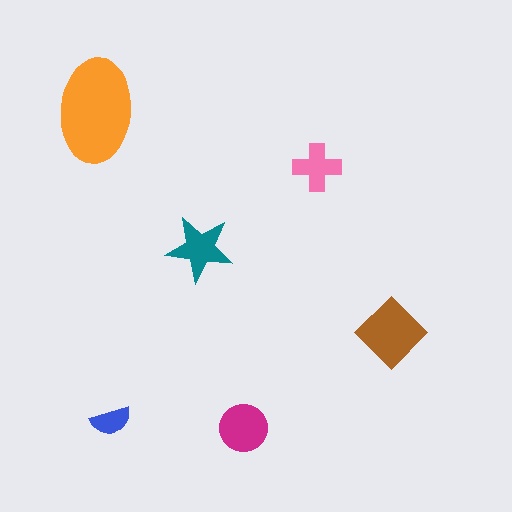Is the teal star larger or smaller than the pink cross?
Larger.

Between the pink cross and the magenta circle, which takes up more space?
The magenta circle.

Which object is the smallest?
The blue semicircle.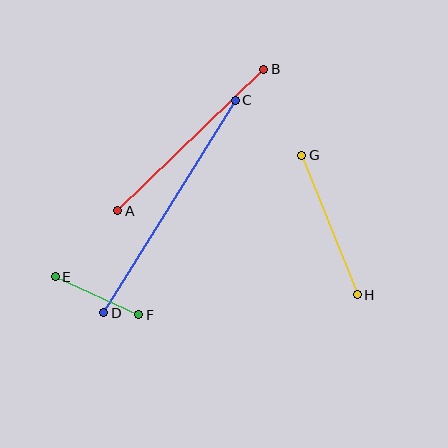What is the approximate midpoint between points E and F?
The midpoint is at approximately (97, 296) pixels.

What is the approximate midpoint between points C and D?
The midpoint is at approximately (170, 206) pixels.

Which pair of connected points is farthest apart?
Points C and D are farthest apart.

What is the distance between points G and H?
The distance is approximately 150 pixels.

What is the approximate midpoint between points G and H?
The midpoint is at approximately (329, 225) pixels.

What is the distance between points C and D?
The distance is approximately 250 pixels.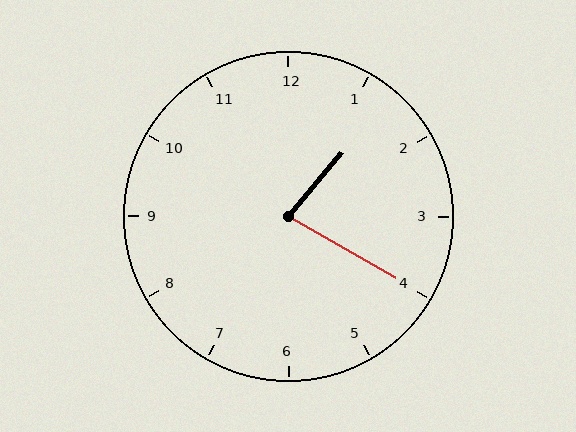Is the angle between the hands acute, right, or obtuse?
It is acute.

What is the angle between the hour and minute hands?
Approximately 80 degrees.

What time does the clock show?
1:20.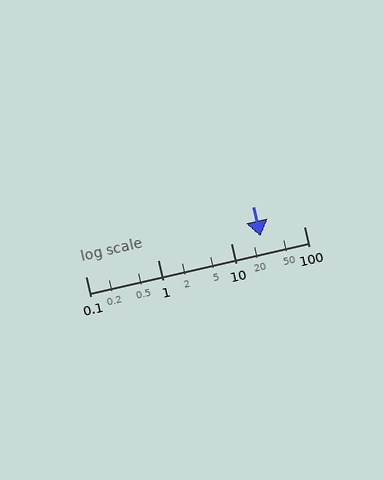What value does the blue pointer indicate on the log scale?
The pointer indicates approximately 25.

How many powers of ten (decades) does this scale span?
The scale spans 3 decades, from 0.1 to 100.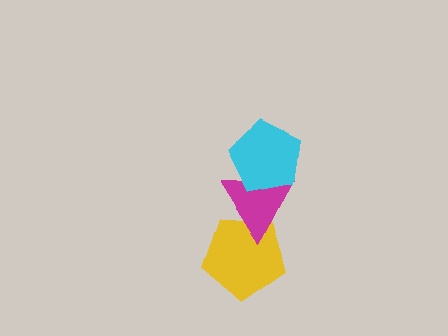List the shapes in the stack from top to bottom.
From top to bottom: the cyan pentagon, the magenta triangle, the yellow pentagon.